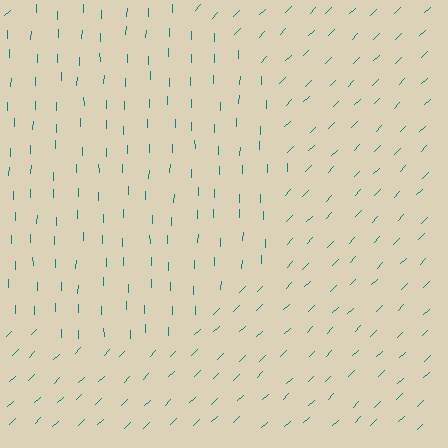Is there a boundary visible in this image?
Yes, there is a texture boundary formed by a change in line orientation.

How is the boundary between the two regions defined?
The boundary is defined purely by a change in line orientation (approximately 45 degrees difference). All lines are the same color and thickness.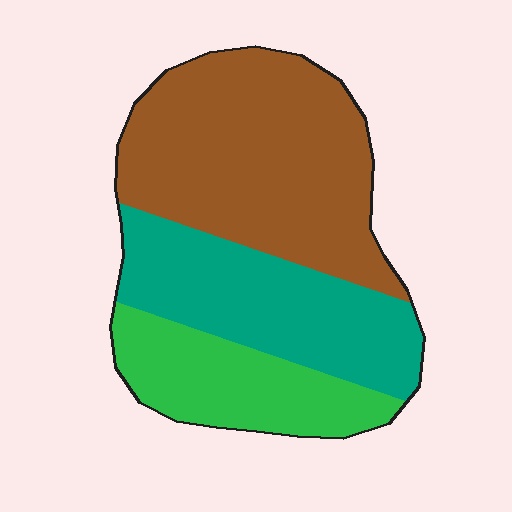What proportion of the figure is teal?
Teal takes up about one third (1/3) of the figure.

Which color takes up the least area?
Green, at roughly 20%.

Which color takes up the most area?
Brown, at roughly 45%.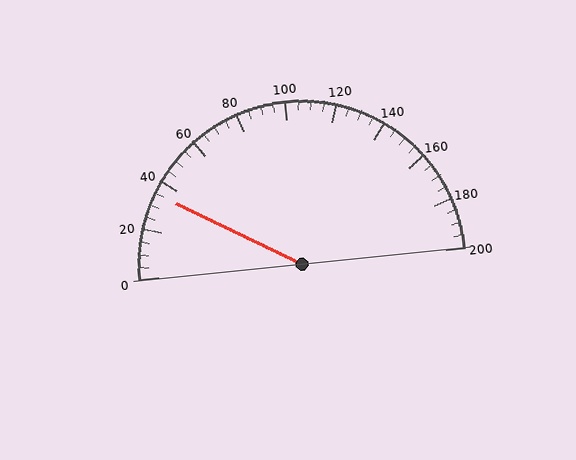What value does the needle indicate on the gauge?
The needle indicates approximately 35.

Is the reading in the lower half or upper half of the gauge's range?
The reading is in the lower half of the range (0 to 200).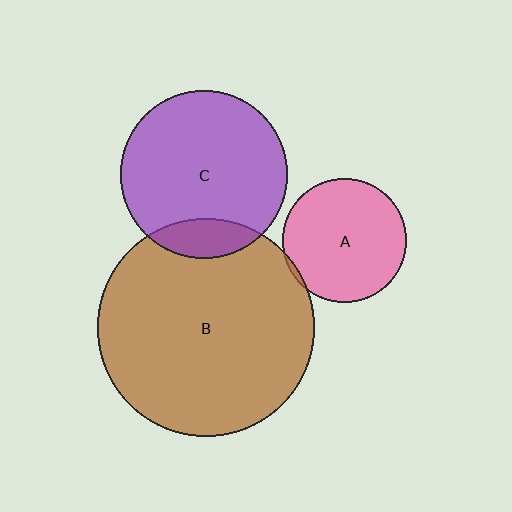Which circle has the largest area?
Circle B (brown).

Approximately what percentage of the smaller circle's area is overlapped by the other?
Approximately 5%.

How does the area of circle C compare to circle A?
Approximately 1.8 times.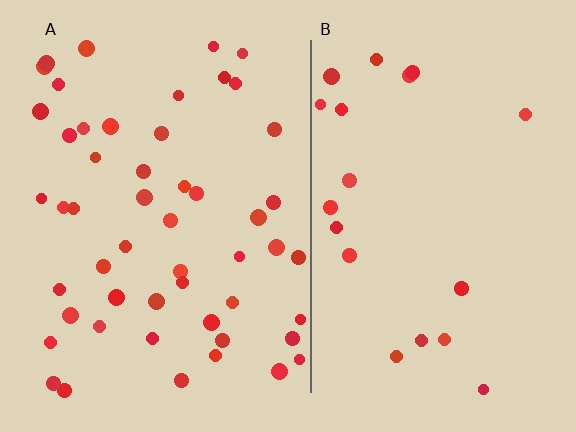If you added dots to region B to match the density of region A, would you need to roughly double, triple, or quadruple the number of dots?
Approximately triple.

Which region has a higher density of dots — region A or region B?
A (the left).